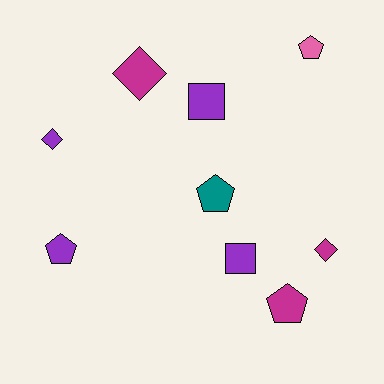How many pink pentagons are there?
There is 1 pink pentagon.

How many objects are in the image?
There are 9 objects.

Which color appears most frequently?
Purple, with 4 objects.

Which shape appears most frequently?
Pentagon, with 4 objects.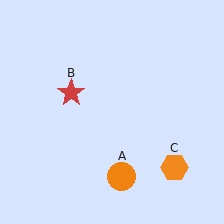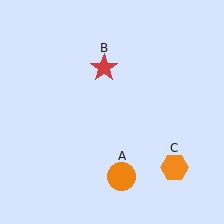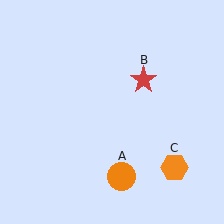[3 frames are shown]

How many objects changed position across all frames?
1 object changed position: red star (object B).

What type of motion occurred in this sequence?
The red star (object B) rotated clockwise around the center of the scene.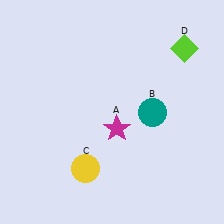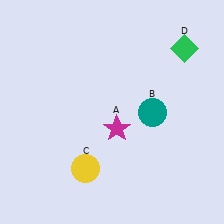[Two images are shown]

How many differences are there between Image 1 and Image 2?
There is 1 difference between the two images.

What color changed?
The diamond (D) changed from lime in Image 1 to green in Image 2.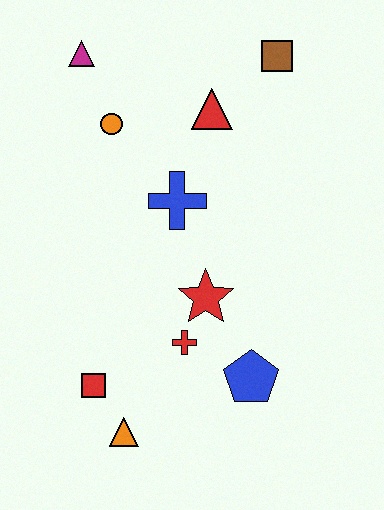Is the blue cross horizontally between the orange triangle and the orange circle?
No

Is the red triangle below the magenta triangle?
Yes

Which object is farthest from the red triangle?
The orange triangle is farthest from the red triangle.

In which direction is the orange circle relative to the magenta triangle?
The orange circle is below the magenta triangle.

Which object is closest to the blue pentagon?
The red cross is closest to the blue pentagon.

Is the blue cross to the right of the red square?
Yes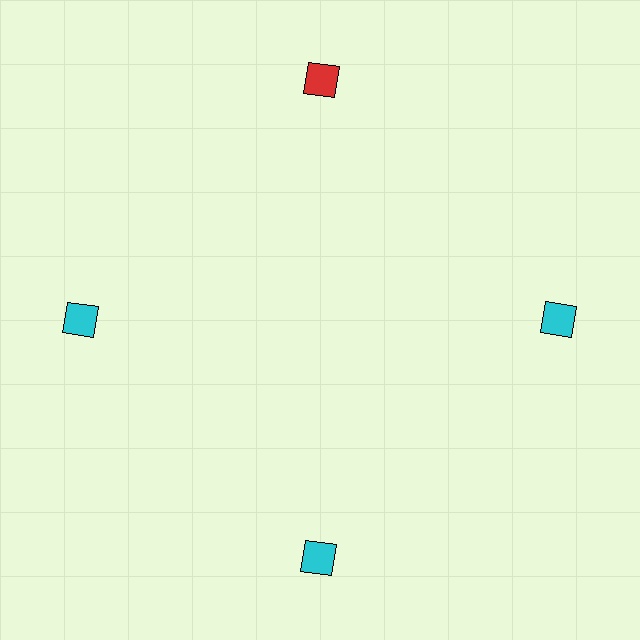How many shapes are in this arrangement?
There are 4 shapes arranged in a ring pattern.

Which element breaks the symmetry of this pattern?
The red diamond at roughly the 12 o'clock position breaks the symmetry. All other shapes are cyan diamonds.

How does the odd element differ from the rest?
It has a different color: red instead of cyan.